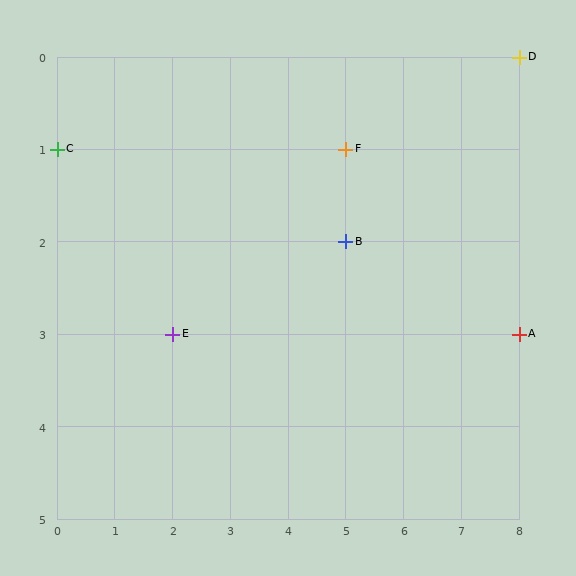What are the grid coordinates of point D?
Point D is at grid coordinates (8, 0).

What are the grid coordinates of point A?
Point A is at grid coordinates (8, 3).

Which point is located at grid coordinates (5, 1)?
Point F is at (5, 1).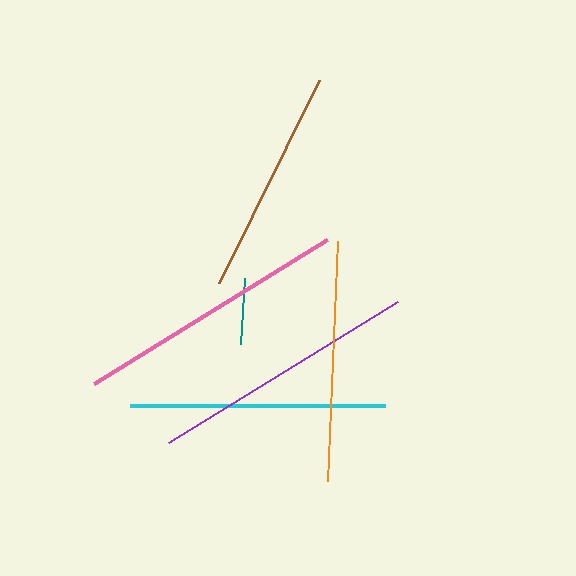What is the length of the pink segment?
The pink segment is approximately 275 pixels long.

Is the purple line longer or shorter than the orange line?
The purple line is longer than the orange line.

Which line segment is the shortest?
The teal line is the shortest at approximately 66 pixels.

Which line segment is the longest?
The pink line is the longest at approximately 275 pixels.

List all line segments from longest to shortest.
From longest to shortest: pink, purple, cyan, orange, brown, teal.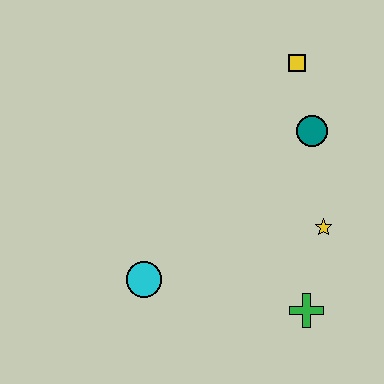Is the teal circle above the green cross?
Yes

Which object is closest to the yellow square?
The teal circle is closest to the yellow square.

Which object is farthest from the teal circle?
The cyan circle is farthest from the teal circle.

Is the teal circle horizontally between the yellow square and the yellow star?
Yes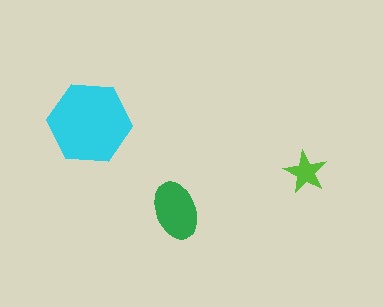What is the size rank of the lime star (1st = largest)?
3rd.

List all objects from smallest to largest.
The lime star, the green ellipse, the cyan hexagon.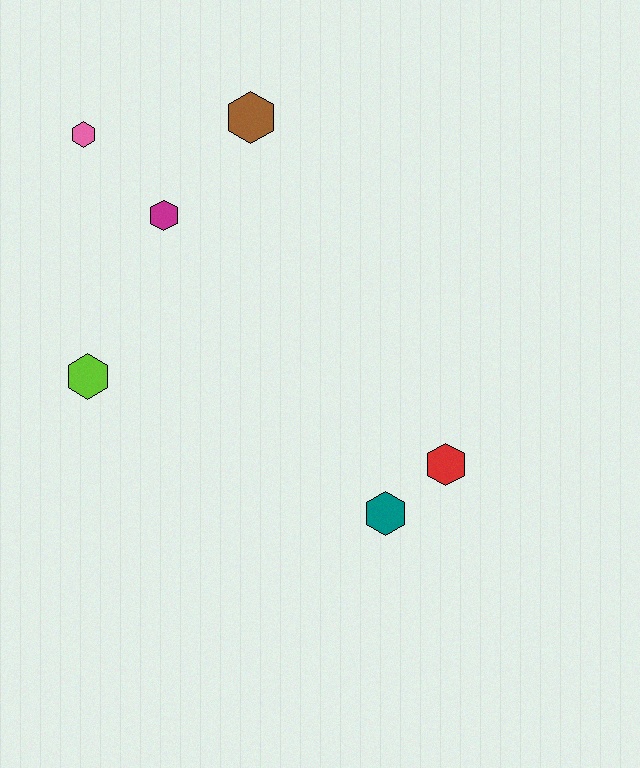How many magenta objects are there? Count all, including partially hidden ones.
There is 1 magenta object.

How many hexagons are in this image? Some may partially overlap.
There are 6 hexagons.